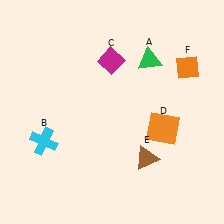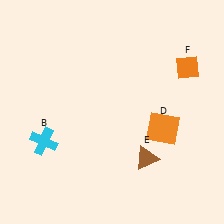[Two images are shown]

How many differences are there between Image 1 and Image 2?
There are 2 differences between the two images.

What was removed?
The magenta diamond (C), the green triangle (A) were removed in Image 2.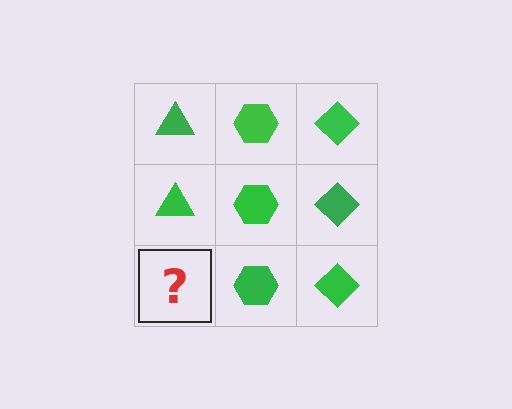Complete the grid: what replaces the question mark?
The question mark should be replaced with a green triangle.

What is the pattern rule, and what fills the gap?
The rule is that each column has a consistent shape. The gap should be filled with a green triangle.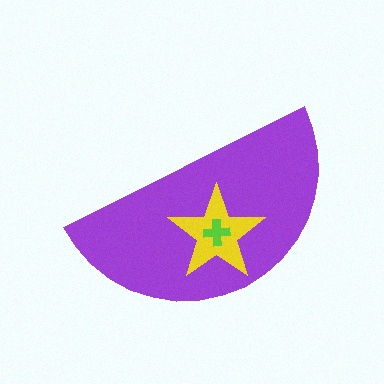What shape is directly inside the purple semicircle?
The yellow star.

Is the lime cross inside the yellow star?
Yes.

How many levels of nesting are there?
3.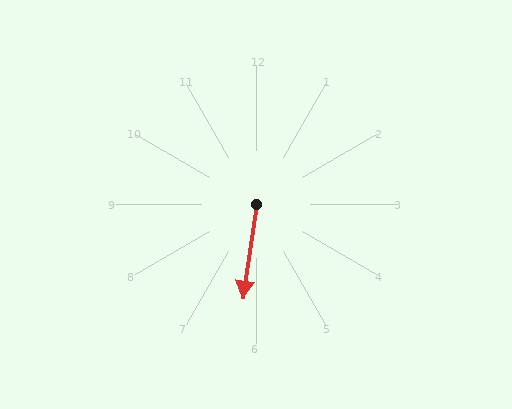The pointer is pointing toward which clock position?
Roughly 6 o'clock.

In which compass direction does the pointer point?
South.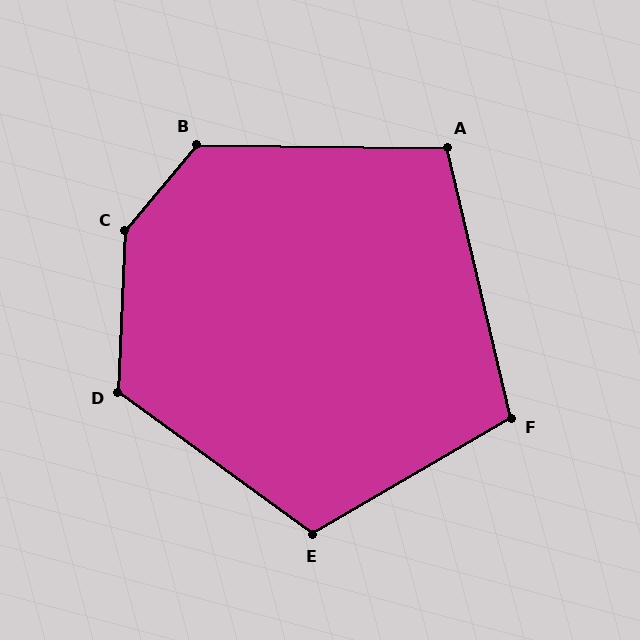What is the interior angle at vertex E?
Approximately 113 degrees (obtuse).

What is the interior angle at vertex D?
Approximately 124 degrees (obtuse).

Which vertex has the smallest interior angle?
A, at approximately 104 degrees.